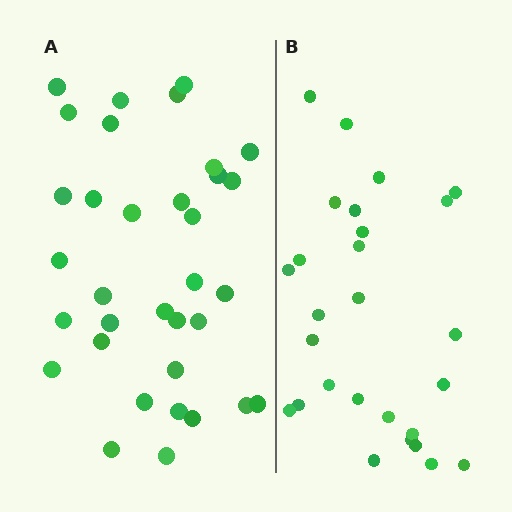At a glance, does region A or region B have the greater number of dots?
Region A (the left region) has more dots.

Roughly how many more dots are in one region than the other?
Region A has roughly 8 or so more dots than region B.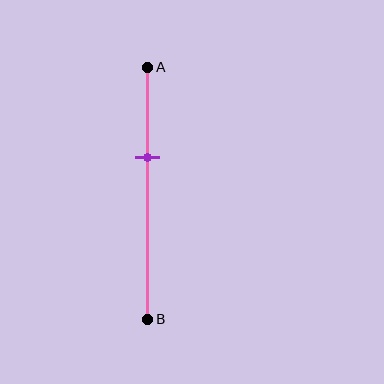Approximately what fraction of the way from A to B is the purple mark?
The purple mark is approximately 35% of the way from A to B.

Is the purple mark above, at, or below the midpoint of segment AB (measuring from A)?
The purple mark is above the midpoint of segment AB.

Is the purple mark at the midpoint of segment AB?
No, the mark is at about 35% from A, not at the 50% midpoint.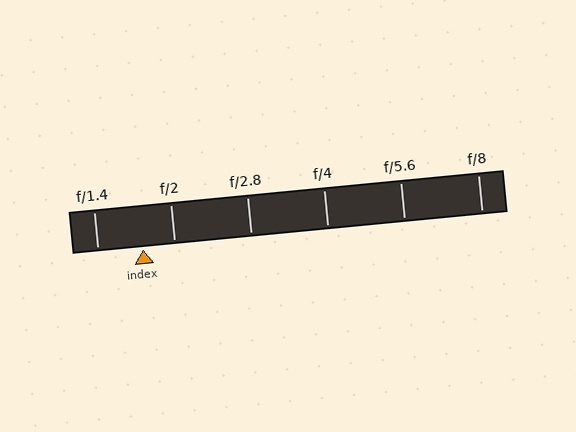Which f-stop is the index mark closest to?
The index mark is closest to f/2.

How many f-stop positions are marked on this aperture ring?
There are 6 f-stop positions marked.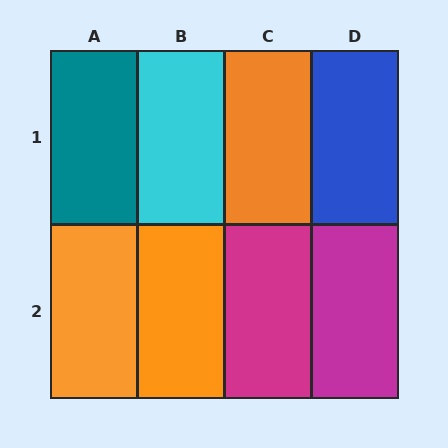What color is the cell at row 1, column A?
Teal.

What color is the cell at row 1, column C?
Orange.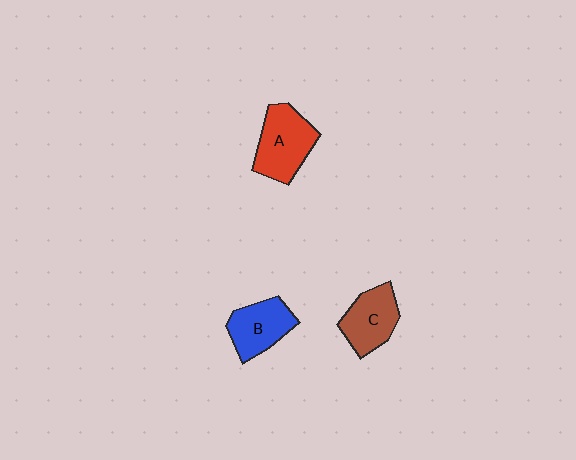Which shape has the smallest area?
Shape B (blue).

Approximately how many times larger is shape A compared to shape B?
Approximately 1.2 times.